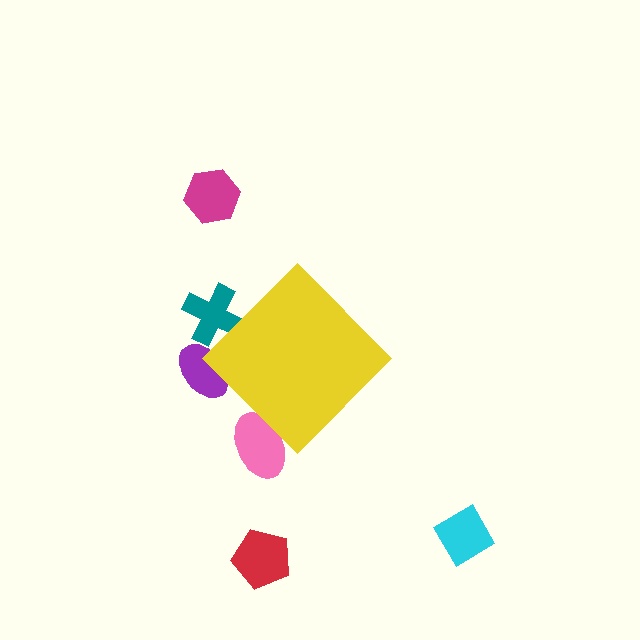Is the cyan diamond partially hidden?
No, the cyan diamond is fully visible.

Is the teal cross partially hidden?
Yes, the teal cross is partially hidden behind the yellow diamond.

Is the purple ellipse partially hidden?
Yes, the purple ellipse is partially hidden behind the yellow diamond.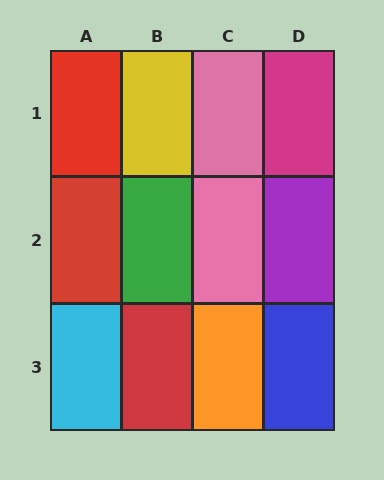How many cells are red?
3 cells are red.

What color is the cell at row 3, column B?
Red.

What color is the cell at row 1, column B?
Yellow.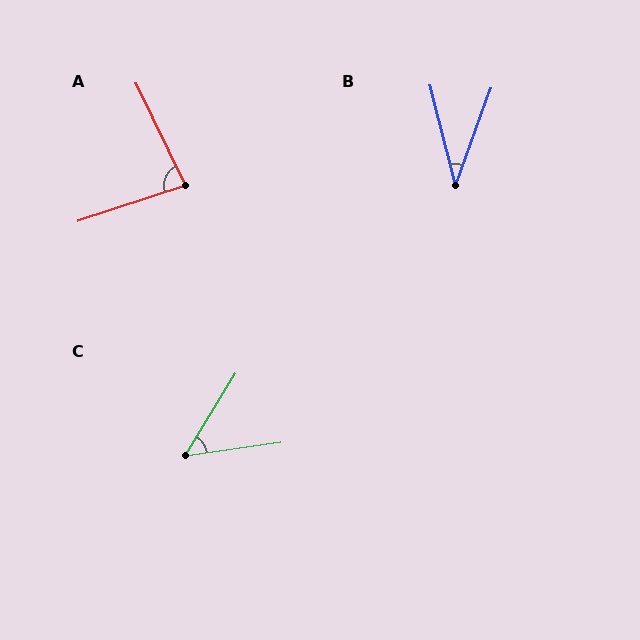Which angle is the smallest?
B, at approximately 34 degrees.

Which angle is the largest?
A, at approximately 83 degrees.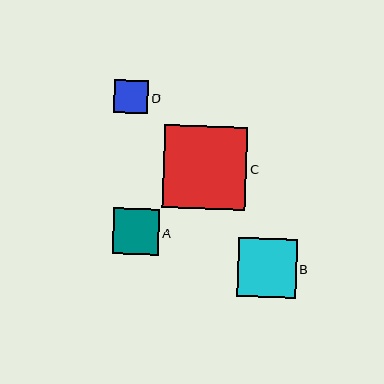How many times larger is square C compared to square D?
Square C is approximately 2.5 times the size of square D.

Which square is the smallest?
Square D is the smallest with a size of approximately 34 pixels.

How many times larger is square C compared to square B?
Square C is approximately 1.4 times the size of square B.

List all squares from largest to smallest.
From largest to smallest: C, B, A, D.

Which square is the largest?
Square C is the largest with a size of approximately 84 pixels.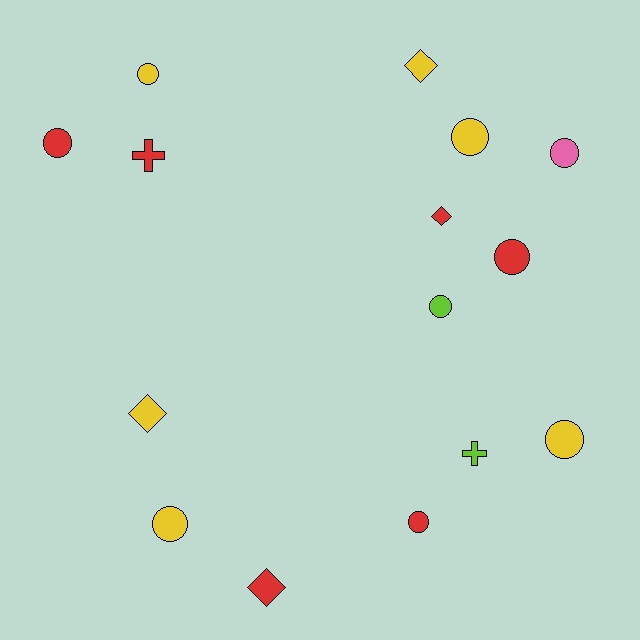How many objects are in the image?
There are 15 objects.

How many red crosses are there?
There is 1 red cross.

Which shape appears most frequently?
Circle, with 9 objects.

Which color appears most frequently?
Red, with 6 objects.